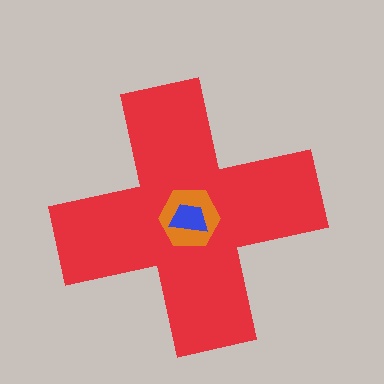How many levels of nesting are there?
3.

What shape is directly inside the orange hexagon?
The blue trapezoid.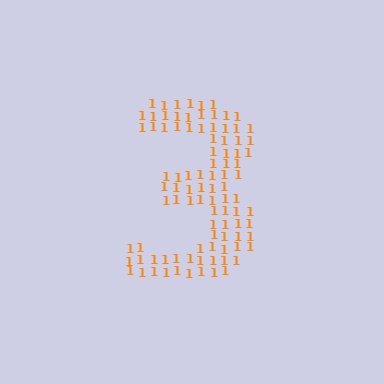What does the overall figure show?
The overall figure shows the digit 3.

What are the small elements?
The small elements are digit 1's.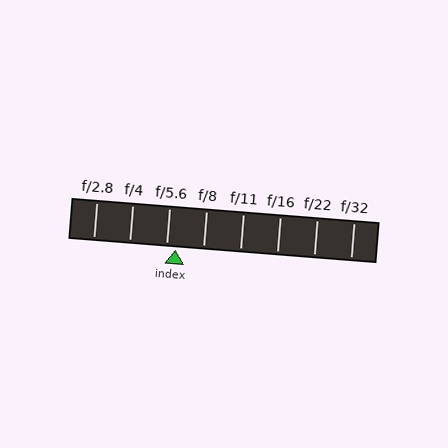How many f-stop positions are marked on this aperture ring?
There are 8 f-stop positions marked.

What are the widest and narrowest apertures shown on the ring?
The widest aperture shown is f/2.8 and the narrowest is f/32.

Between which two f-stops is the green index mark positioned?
The index mark is between f/5.6 and f/8.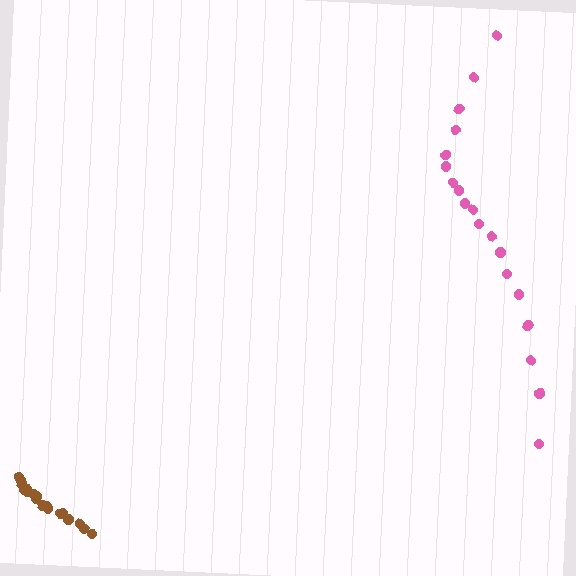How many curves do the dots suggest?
There are 2 distinct paths.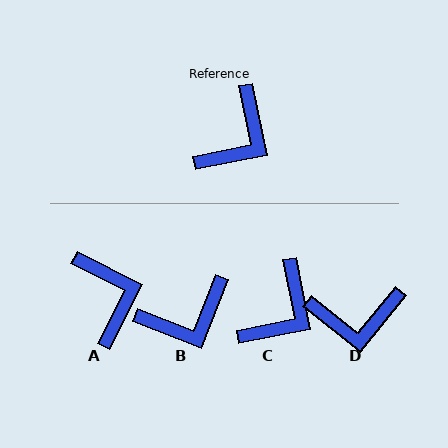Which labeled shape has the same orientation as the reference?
C.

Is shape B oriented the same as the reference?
No, it is off by about 33 degrees.